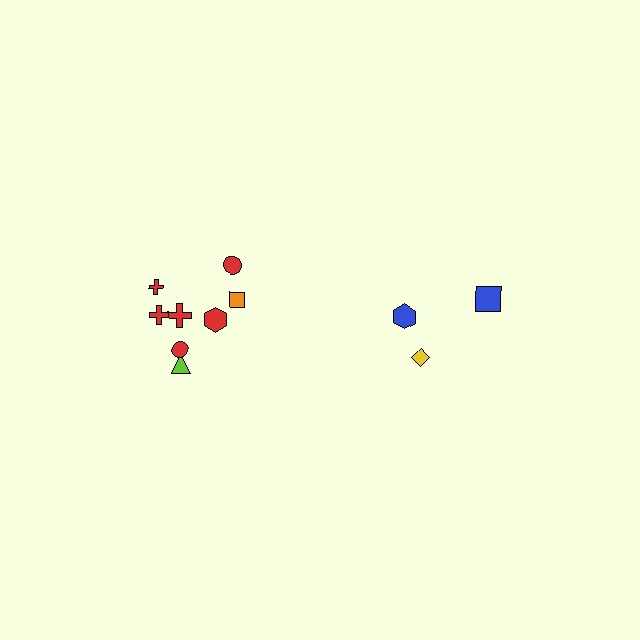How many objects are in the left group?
There are 8 objects.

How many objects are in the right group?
There are 3 objects.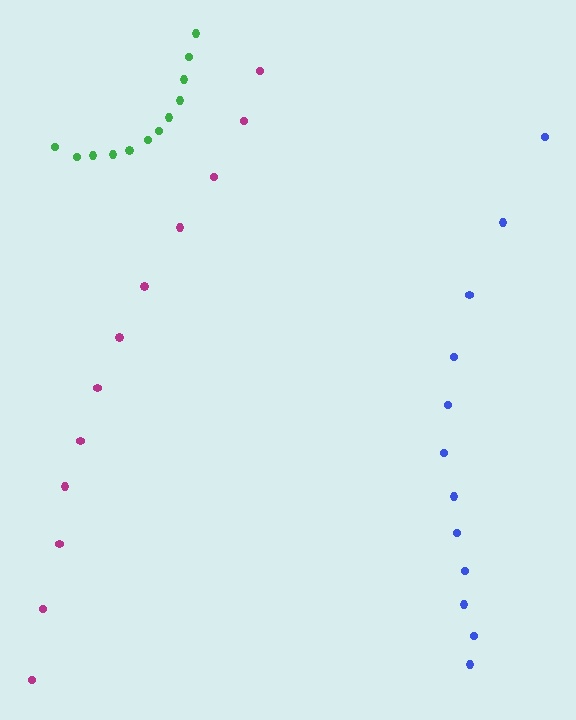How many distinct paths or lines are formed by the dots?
There are 3 distinct paths.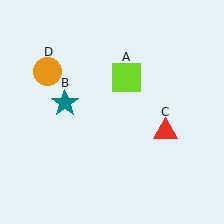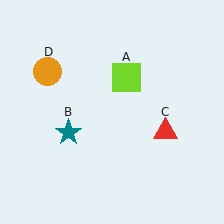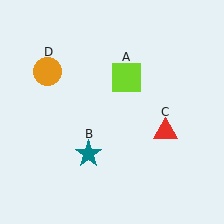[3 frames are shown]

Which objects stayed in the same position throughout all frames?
Lime square (object A) and red triangle (object C) and orange circle (object D) remained stationary.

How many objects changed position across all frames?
1 object changed position: teal star (object B).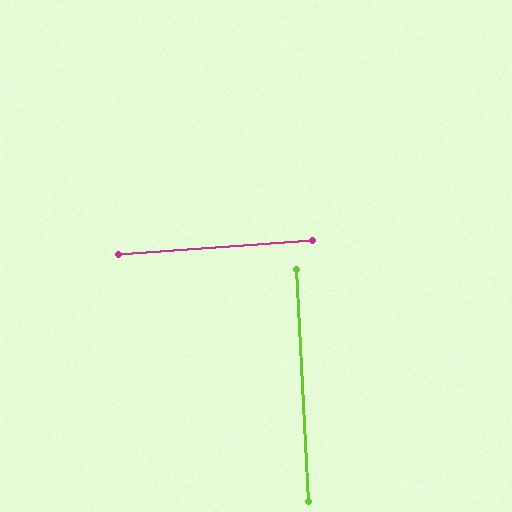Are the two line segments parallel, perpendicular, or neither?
Perpendicular — they meet at approximately 89°.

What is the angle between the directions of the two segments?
Approximately 89 degrees.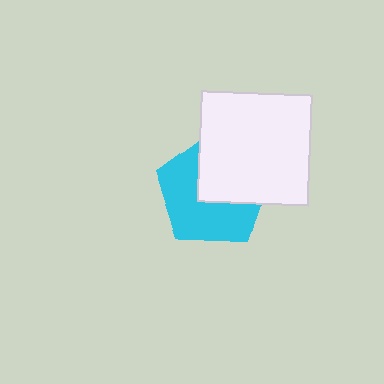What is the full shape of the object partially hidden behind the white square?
The partially hidden object is a cyan pentagon.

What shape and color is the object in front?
The object in front is a white square.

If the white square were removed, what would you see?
You would see the complete cyan pentagon.